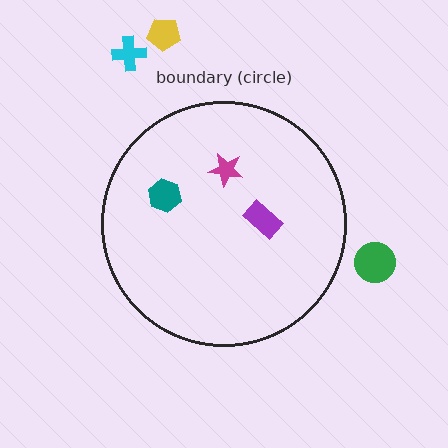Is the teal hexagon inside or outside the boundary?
Inside.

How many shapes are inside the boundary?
3 inside, 3 outside.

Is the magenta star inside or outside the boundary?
Inside.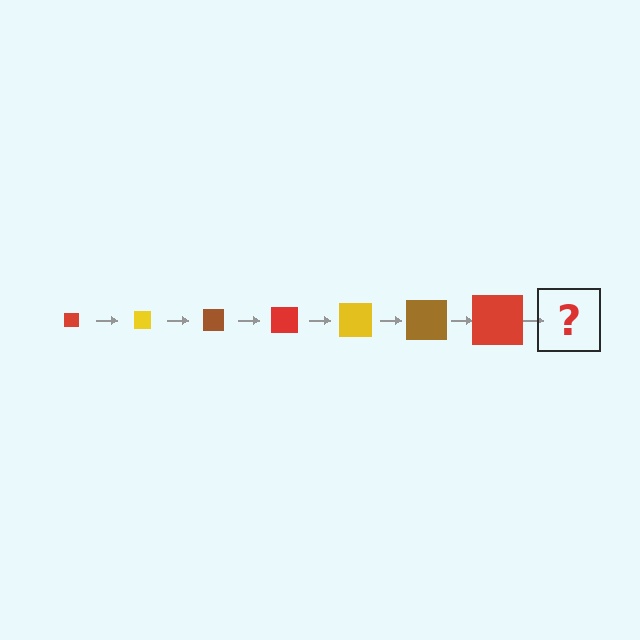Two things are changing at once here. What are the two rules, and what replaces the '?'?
The two rules are that the square grows larger each step and the color cycles through red, yellow, and brown. The '?' should be a yellow square, larger than the previous one.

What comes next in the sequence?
The next element should be a yellow square, larger than the previous one.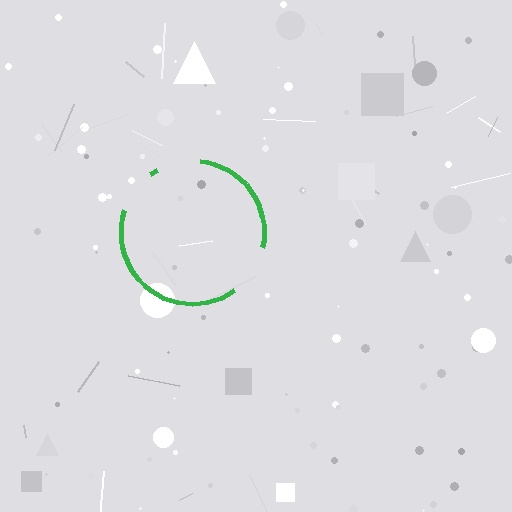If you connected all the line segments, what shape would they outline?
They would outline a circle.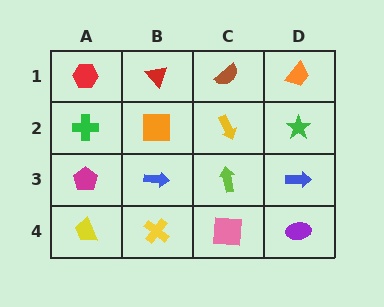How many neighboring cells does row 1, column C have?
3.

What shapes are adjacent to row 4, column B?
A blue arrow (row 3, column B), a yellow trapezoid (row 4, column A), a pink square (row 4, column C).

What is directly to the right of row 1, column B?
A brown semicircle.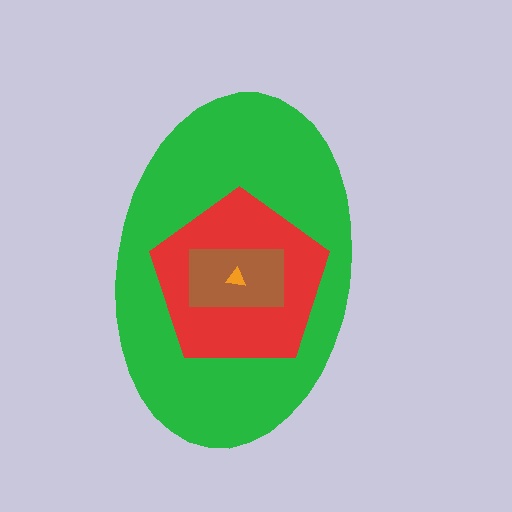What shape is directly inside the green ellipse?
The red pentagon.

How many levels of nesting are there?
4.